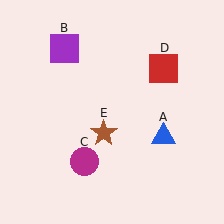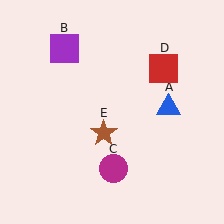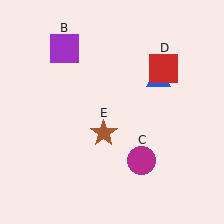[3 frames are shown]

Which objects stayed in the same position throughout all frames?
Purple square (object B) and red square (object D) and brown star (object E) remained stationary.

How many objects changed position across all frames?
2 objects changed position: blue triangle (object A), magenta circle (object C).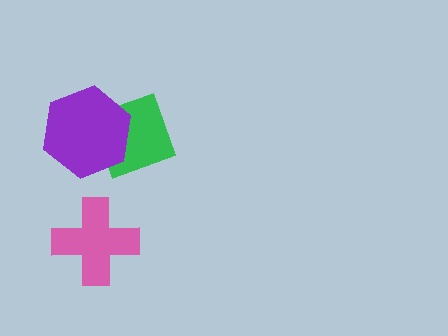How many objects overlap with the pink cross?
0 objects overlap with the pink cross.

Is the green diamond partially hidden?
Yes, it is partially covered by another shape.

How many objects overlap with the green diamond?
1 object overlaps with the green diamond.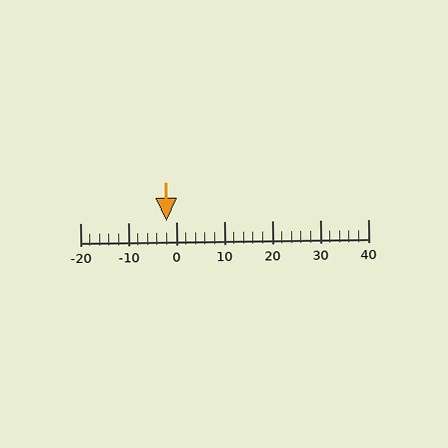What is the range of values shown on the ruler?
The ruler shows values from -20 to 40.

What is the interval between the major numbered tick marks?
The major tick marks are spaced 10 units apart.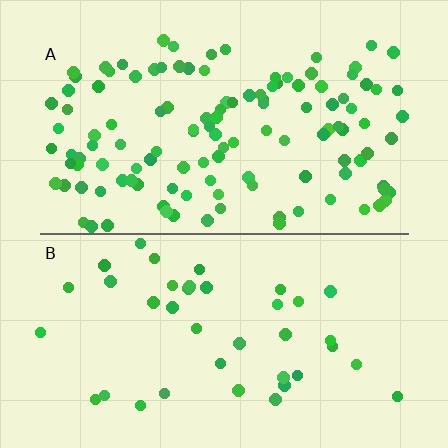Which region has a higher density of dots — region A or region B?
A (the top).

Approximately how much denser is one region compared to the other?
Approximately 3.1× — region A over region B.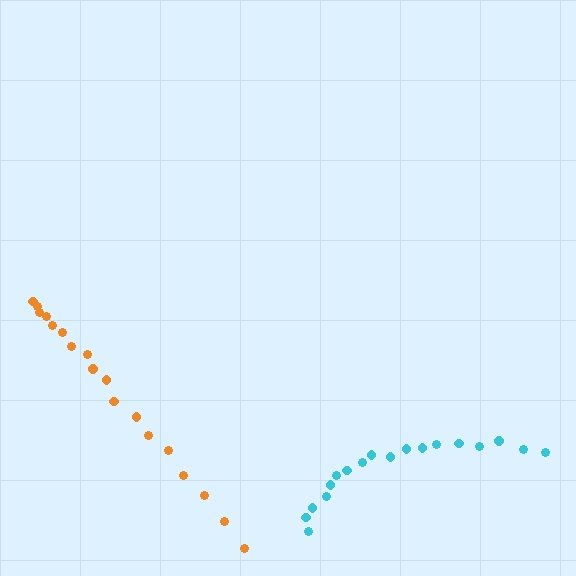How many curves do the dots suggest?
There are 2 distinct paths.